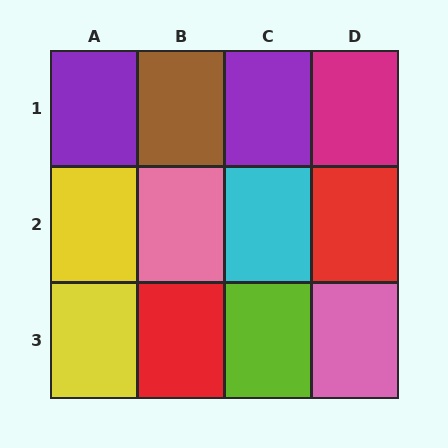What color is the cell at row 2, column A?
Yellow.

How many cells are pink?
2 cells are pink.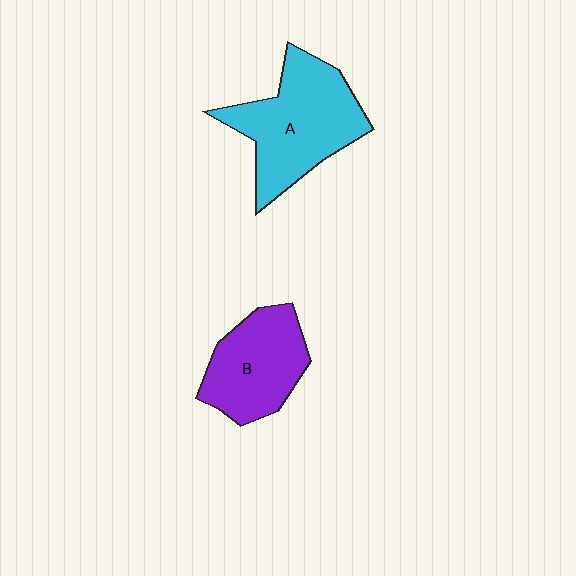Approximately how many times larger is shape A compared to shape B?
Approximately 1.3 times.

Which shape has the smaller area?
Shape B (purple).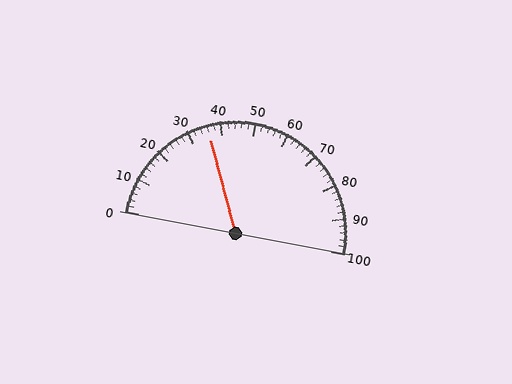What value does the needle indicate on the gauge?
The needle indicates approximately 36.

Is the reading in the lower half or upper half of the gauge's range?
The reading is in the lower half of the range (0 to 100).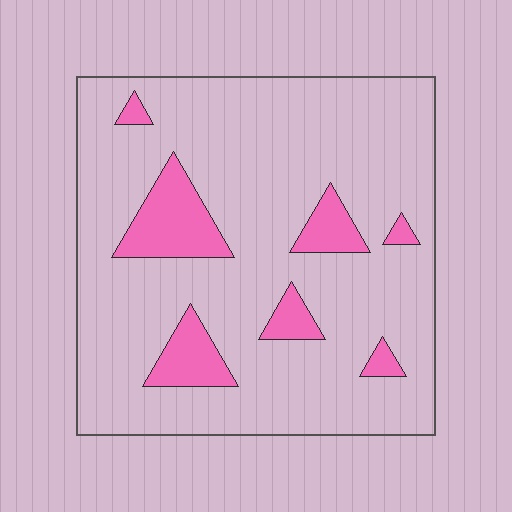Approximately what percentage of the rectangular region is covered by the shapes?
Approximately 15%.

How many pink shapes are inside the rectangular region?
7.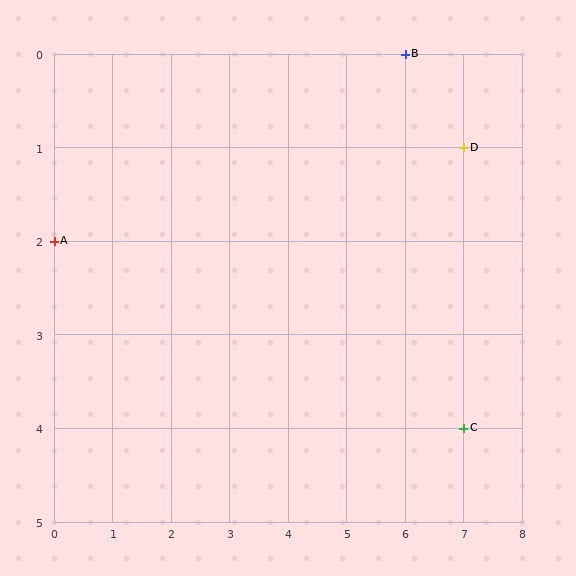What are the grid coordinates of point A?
Point A is at grid coordinates (0, 2).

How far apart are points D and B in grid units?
Points D and B are 1 column and 1 row apart (about 1.4 grid units diagonally).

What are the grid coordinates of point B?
Point B is at grid coordinates (6, 0).